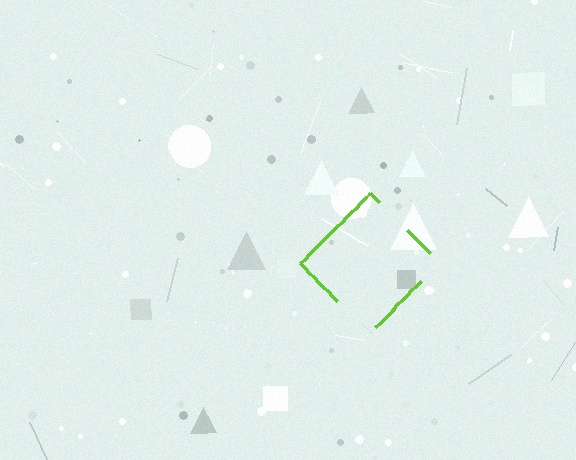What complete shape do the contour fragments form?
The contour fragments form a diamond.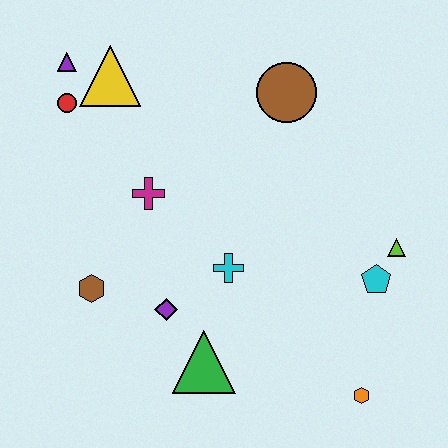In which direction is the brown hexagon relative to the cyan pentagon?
The brown hexagon is to the left of the cyan pentagon.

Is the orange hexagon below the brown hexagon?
Yes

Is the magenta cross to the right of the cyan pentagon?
No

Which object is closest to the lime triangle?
The cyan pentagon is closest to the lime triangle.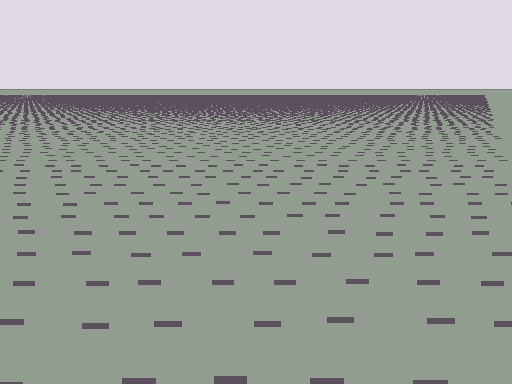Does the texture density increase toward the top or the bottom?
Density increases toward the top.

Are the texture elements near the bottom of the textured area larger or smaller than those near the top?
Larger. Near the bottom, elements are closer to the viewer and appear at a bigger on-screen size.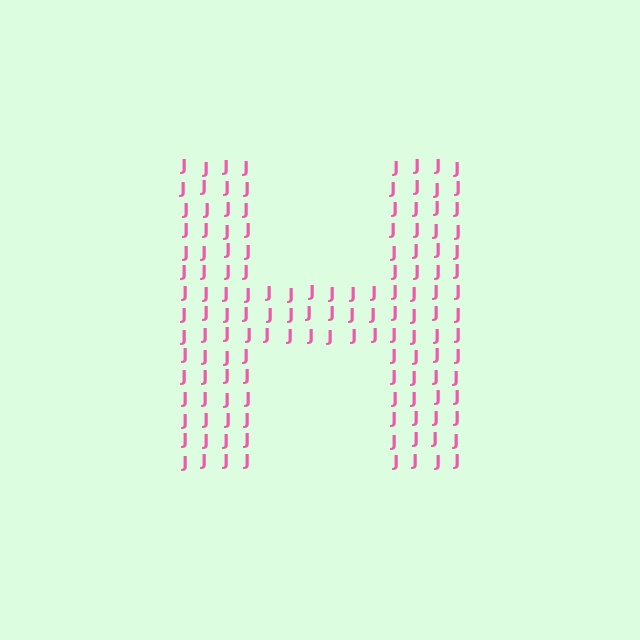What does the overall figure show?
The overall figure shows the letter H.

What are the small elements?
The small elements are letter J's.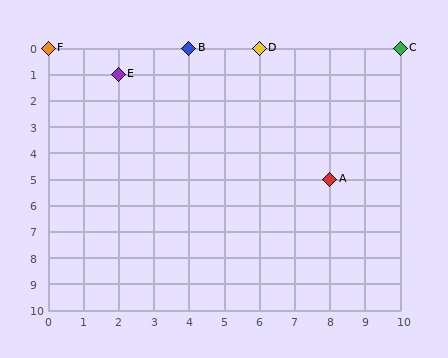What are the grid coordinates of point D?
Point D is at grid coordinates (6, 0).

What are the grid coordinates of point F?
Point F is at grid coordinates (0, 0).